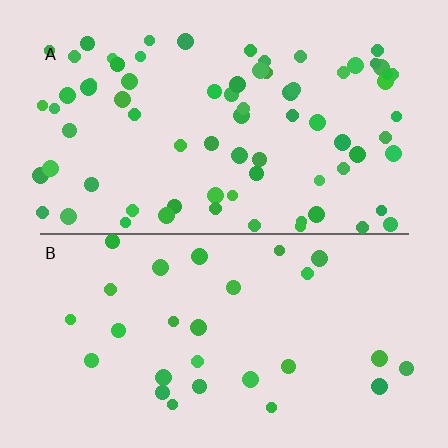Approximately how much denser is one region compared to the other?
Approximately 2.6× — region A over region B.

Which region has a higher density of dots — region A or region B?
A (the top).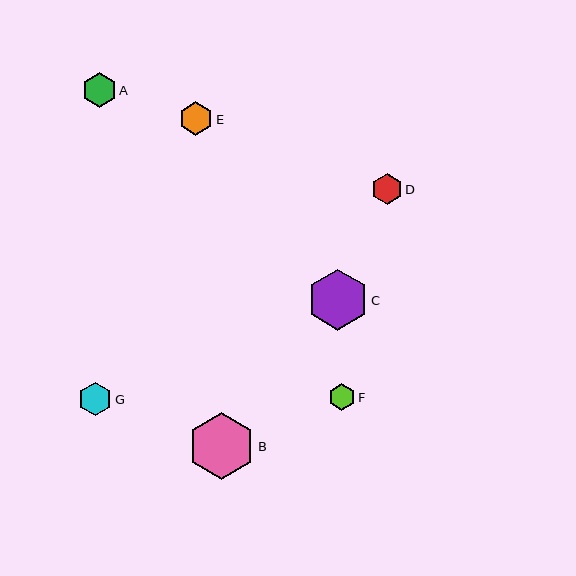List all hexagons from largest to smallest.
From largest to smallest: B, C, A, E, G, D, F.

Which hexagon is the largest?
Hexagon B is the largest with a size of approximately 67 pixels.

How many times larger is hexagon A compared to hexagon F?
Hexagon A is approximately 1.3 times the size of hexagon F.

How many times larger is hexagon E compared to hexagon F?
Hexagon E is approximately 1.3 times the size of hexagon F.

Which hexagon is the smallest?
Hexagon F is the smallest with a size of approximately 27 pixels.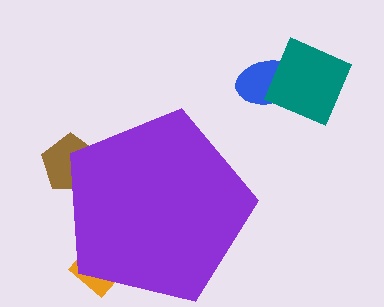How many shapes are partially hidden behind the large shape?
2 shapes are partially hidden.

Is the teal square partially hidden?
No, the teal square is fully visible.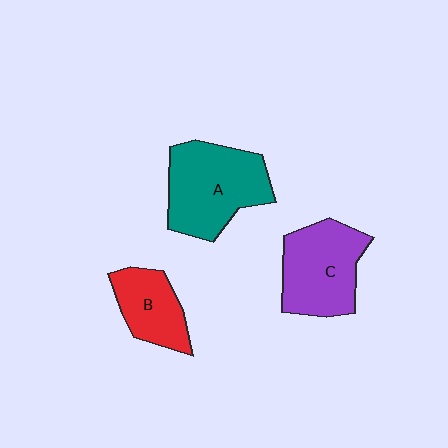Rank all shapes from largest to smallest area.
From largest to smallest: A (teal), C (purple), B (red).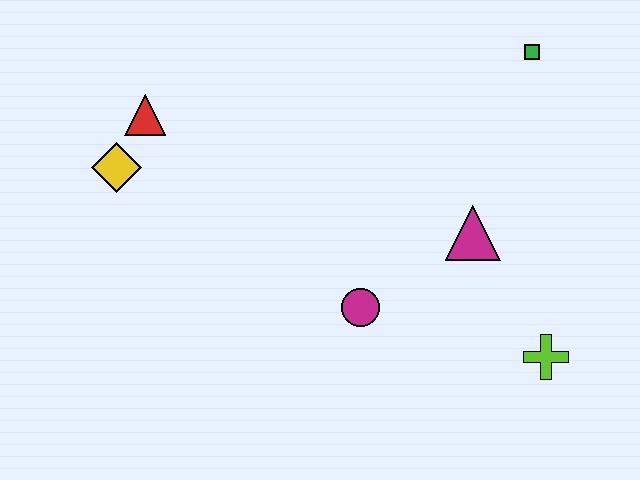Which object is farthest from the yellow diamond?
The lime cross is farthest from the yellow diamond.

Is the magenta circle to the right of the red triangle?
Yes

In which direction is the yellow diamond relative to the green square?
The yellow diamond is to the left of the green square.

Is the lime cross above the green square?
No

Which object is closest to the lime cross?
The magenta triangle is closest to the lime cross.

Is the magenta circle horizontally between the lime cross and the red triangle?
Yes